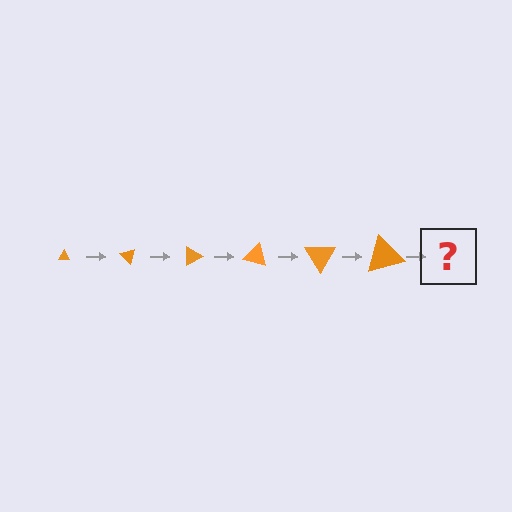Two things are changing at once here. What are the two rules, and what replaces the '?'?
The two rules are that the triangle grows larger each step and it rotates 45 degrees each step. The '?' should be a triangle, larger than the previous one and rotated 270 degrees from the start.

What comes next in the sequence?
The next element should be a triangle, larger than the previous one and rotated 270 degrees from the start.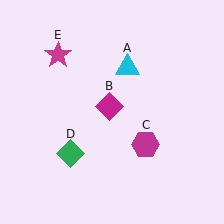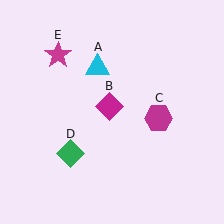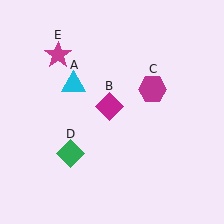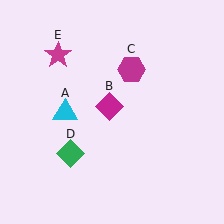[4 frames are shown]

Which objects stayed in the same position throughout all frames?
Magenta diamond (object B) and green diamond (object D) and magenta star (object E) remained stationary.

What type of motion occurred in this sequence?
The cyan triangle (object A), magenta hexagon (object C) rotated counterclockwise around the center of the scene.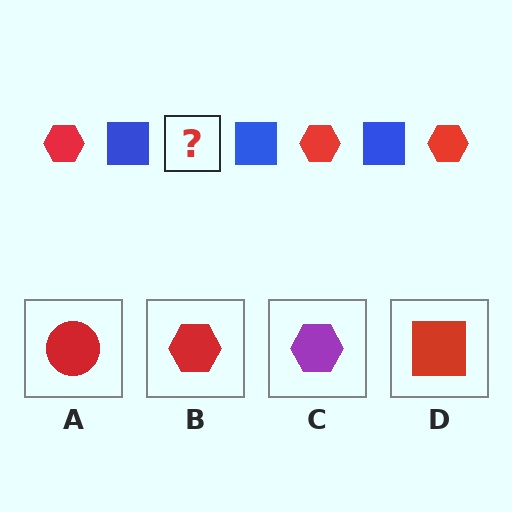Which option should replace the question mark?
Option B.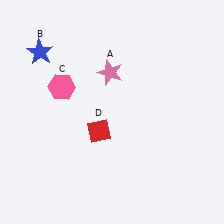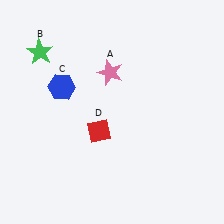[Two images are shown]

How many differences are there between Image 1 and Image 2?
There are 2 differences between the two images.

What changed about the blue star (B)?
In Image 1, B is blue. In Image 2, it changed to green.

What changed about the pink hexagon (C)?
In Image 1, C is pink. In Image 2, it changed to blue.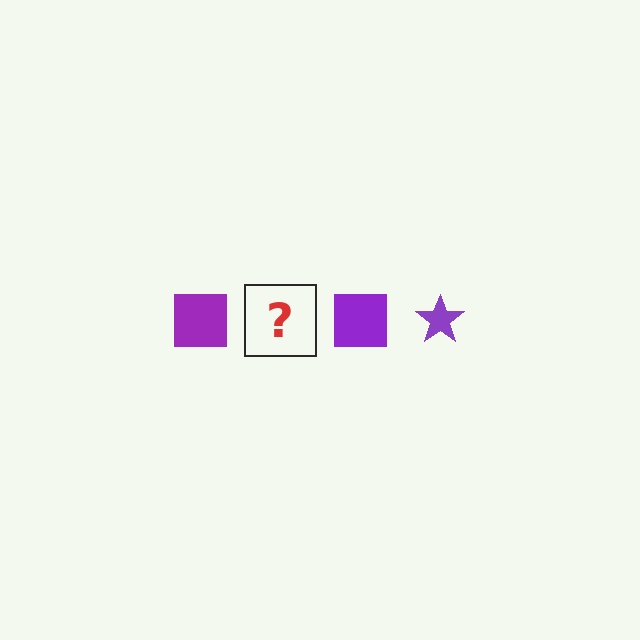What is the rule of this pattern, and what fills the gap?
The rule is that the pattern cycles through square, star shapes in purple. The gap should be filled with a purple star.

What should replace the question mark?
The question mark should be replaced with a purple star.